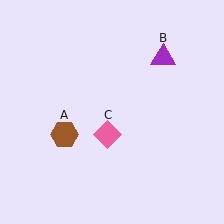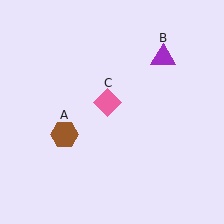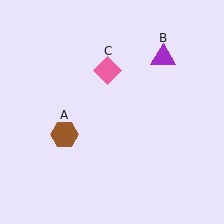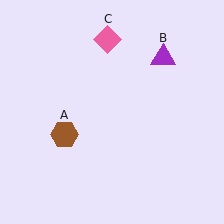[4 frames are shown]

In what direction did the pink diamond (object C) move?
The pink diamond (object C) moved up.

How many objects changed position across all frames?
1 object changed position: pink diamond (object C).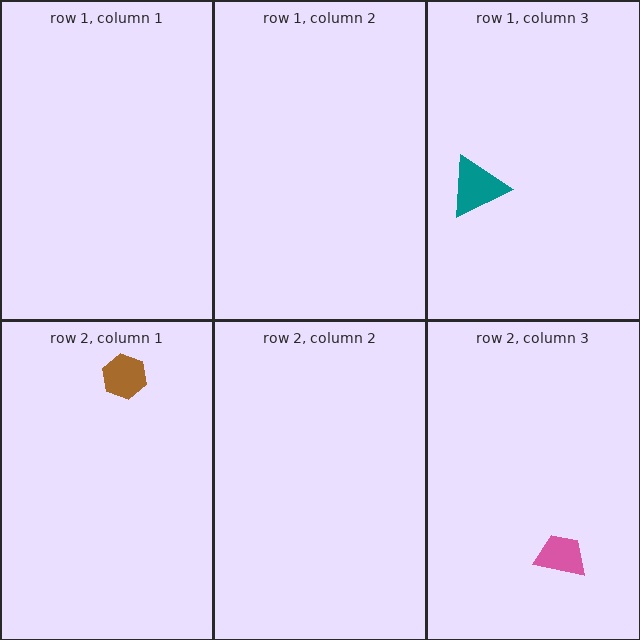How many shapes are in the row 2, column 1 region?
1.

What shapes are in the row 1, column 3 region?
The teal triangle.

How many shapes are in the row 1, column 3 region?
1.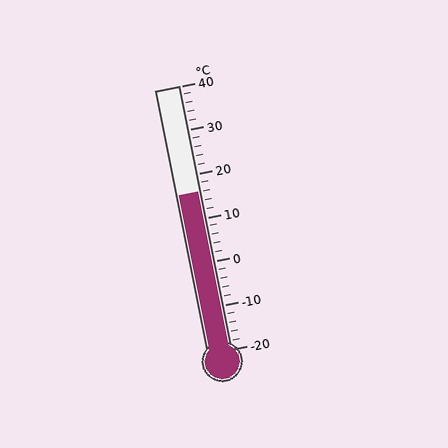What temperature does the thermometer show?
The thermometer shows approximately 16°C.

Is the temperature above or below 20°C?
The temperature is below 20°C.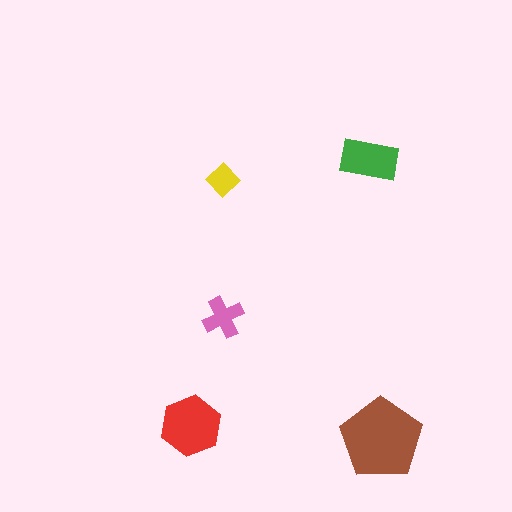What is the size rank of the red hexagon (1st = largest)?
2nd.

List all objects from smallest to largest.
The yellow diamond, the pink cross, the green rectangle, the red hexagon, the brown pentagon.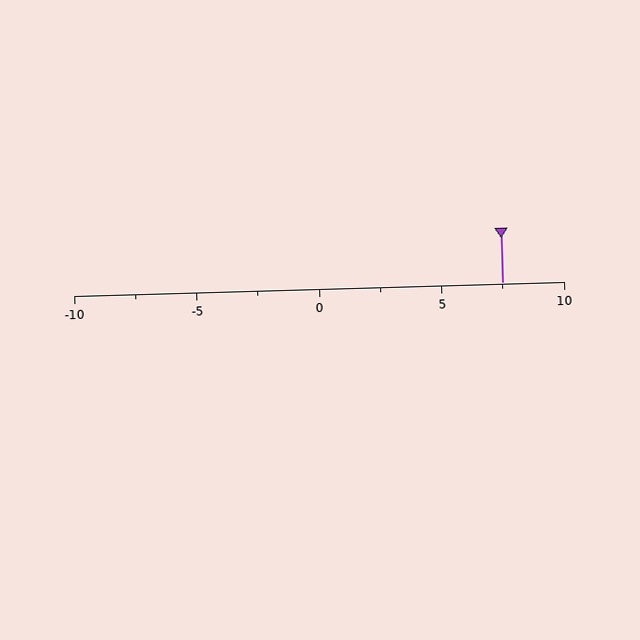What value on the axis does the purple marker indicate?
The marker indicates approximately 7.5.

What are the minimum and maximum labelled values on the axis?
The axis runs from -10 to 10.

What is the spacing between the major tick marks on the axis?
The major ticks are spaced 5 apart.